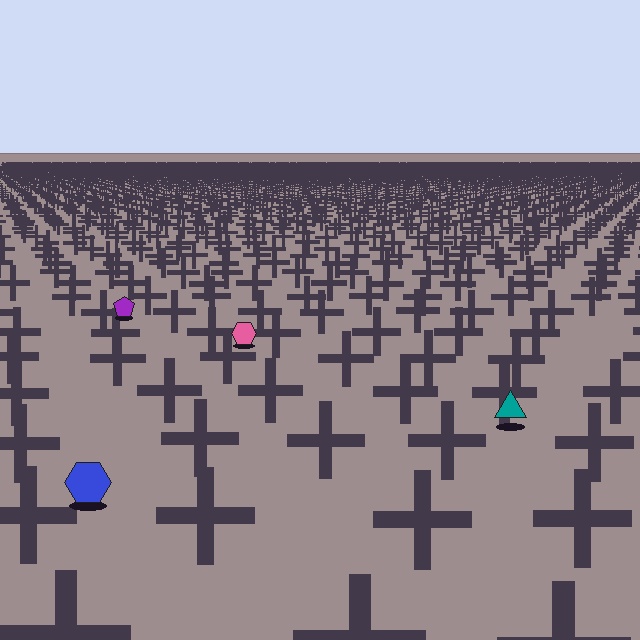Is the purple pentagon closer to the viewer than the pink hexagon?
No. The pink hexagon is closer — you can tell from the texture gradient: the ground texture is coarser near it.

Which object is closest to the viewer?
The blue hexagon is closest. The texture marks near it are larger and more spread out.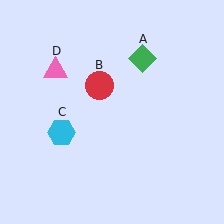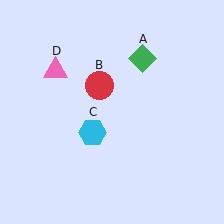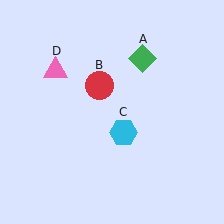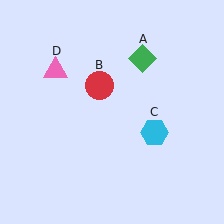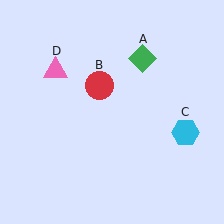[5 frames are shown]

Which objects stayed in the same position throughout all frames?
Green diamond (object A) and red circle (object B) and pink triangle (object D) remained stationary.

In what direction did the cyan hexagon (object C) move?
The cyan hexagon (object C) moved right.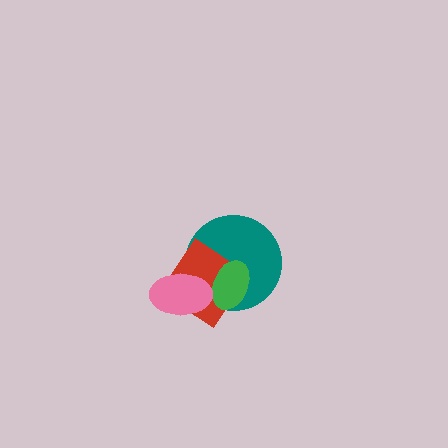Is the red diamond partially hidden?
Yes, it is partially covered by another shape.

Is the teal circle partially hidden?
Yes, it is partially covered by another shape.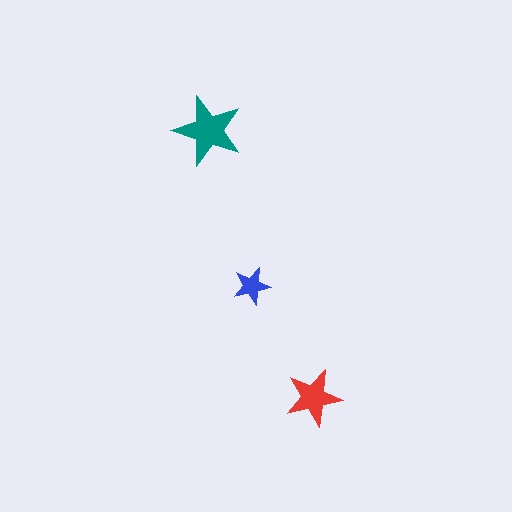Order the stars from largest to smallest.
the teal one, the red one, the blue one.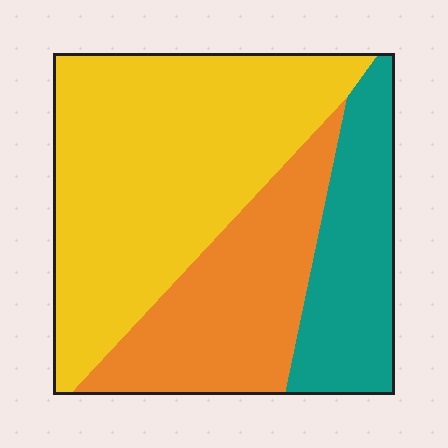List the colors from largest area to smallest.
From largest to smallest: yellow, orange, teal.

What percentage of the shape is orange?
Orange takes up about one quarter (1/4) of the shape.